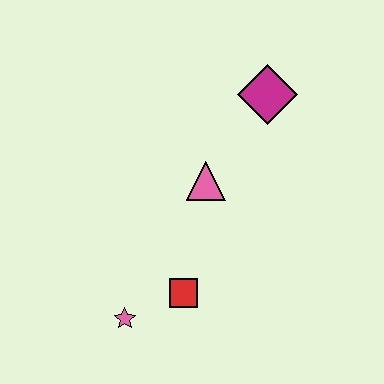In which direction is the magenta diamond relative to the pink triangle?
The magenta diamond is above the pink triangle.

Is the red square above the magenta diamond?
No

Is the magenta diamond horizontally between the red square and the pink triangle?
No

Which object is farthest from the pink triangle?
The pink star is farthest from the pink triangle.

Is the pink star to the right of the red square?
No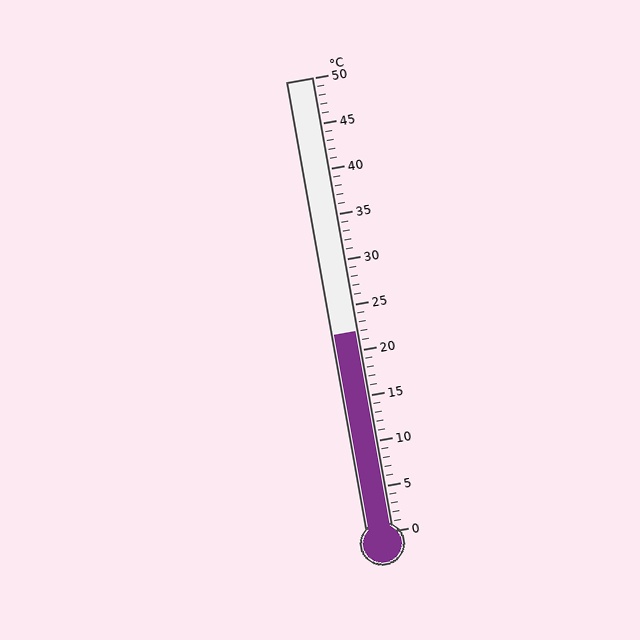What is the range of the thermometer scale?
The thermometer scale ranges from 0°C to 50°C.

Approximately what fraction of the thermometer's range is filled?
The thermometer is filled to approximately 45% of its range.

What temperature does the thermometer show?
The thermometer shows approximately 22°C.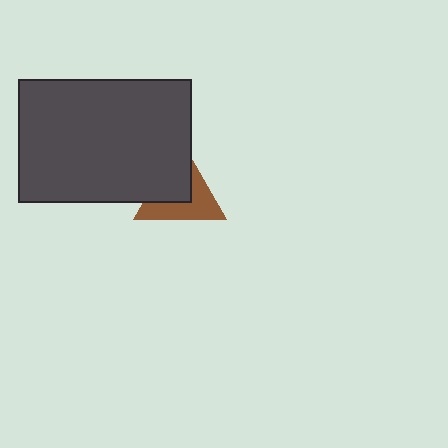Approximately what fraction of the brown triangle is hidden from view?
Roughly 49% of the brown triangle is hidden behind the dark gray rectangle.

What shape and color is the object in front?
The object in front is a dark gray rectangle.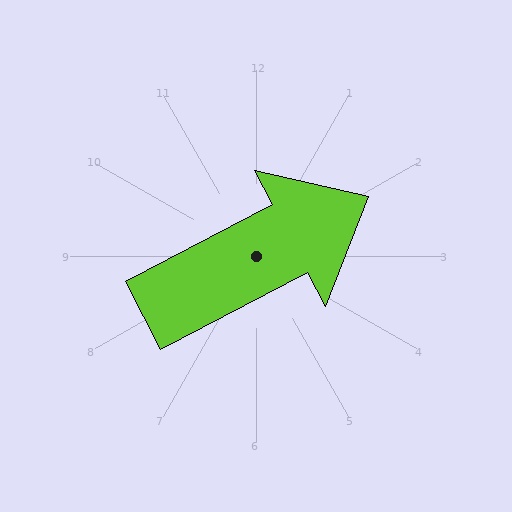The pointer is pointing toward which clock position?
Roughly 2 o'clock.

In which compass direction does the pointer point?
Northeast.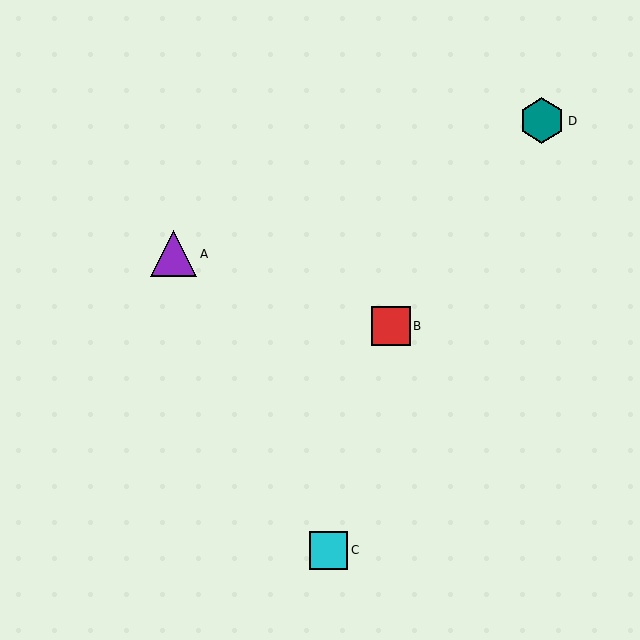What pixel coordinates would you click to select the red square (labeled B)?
Click at (391, 326) to select the red square B.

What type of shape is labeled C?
Shape C is a cyan square.